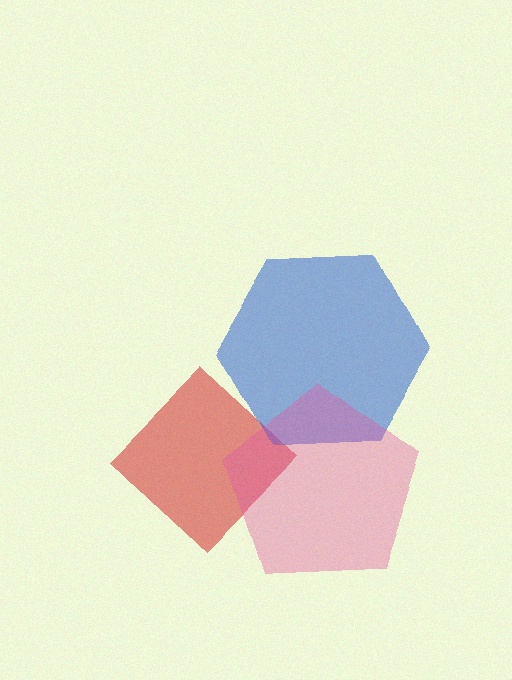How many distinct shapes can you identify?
There are 3 distinct shapes: a red diamond, a blue hexagon, a pink pentagon.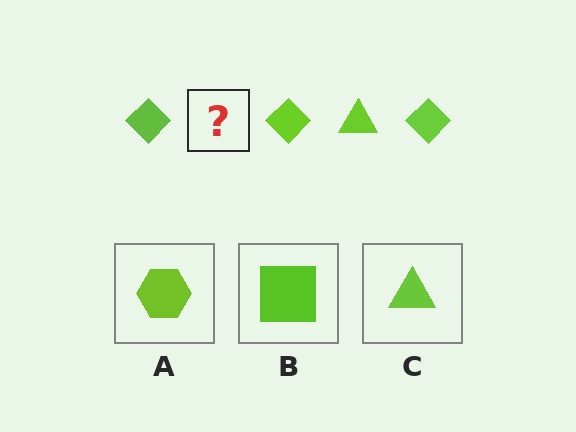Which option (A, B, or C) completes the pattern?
C.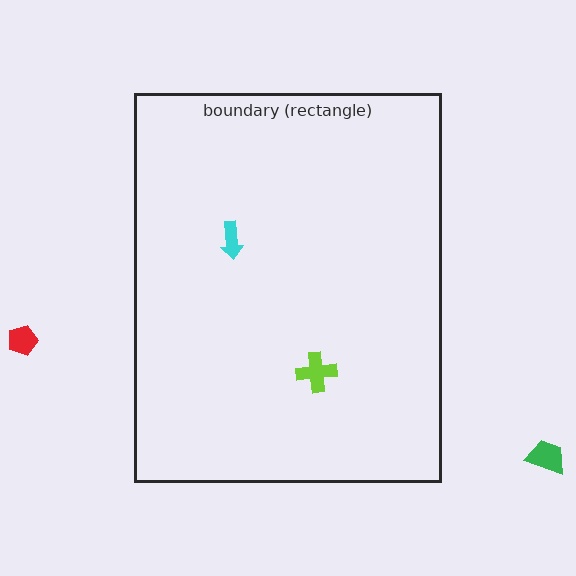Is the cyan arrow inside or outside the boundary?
Inside.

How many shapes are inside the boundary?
2 inside, 2 outside.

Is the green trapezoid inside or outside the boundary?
Outside.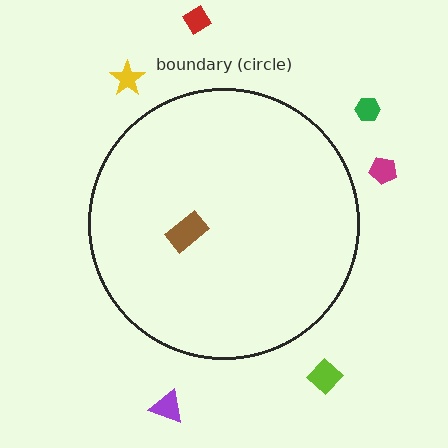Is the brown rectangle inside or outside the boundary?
Inside.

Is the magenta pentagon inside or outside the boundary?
Outside.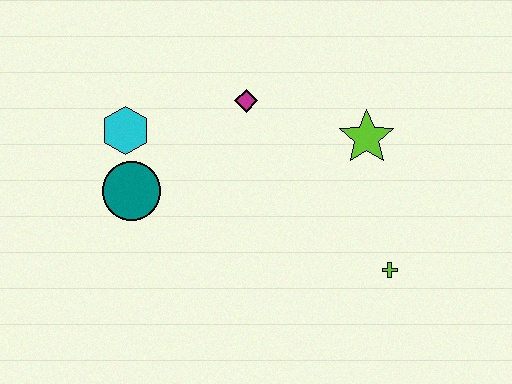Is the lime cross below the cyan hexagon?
Yes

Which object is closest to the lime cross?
The lime star is closest to the lime cross.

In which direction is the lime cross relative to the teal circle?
The lime cross is to the right of the teal circle.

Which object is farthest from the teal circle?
The lime cross is farthest from the teal circle.